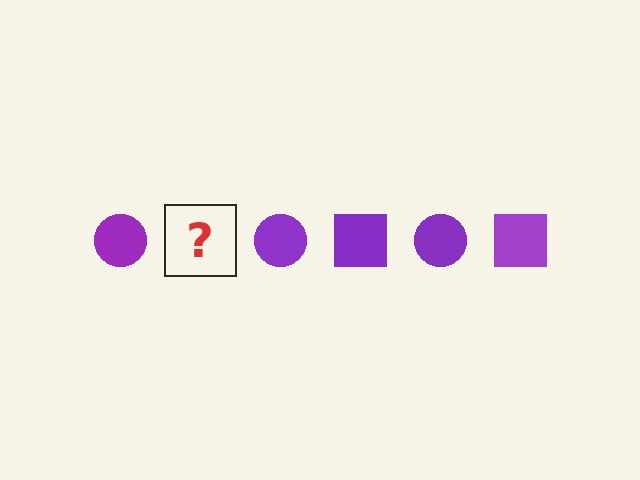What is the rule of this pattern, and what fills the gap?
The rule is that the pattern cycles through circle, square shapes in purple. The gap should be filled with a purple square.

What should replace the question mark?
The question mark should be replaced with a purple square.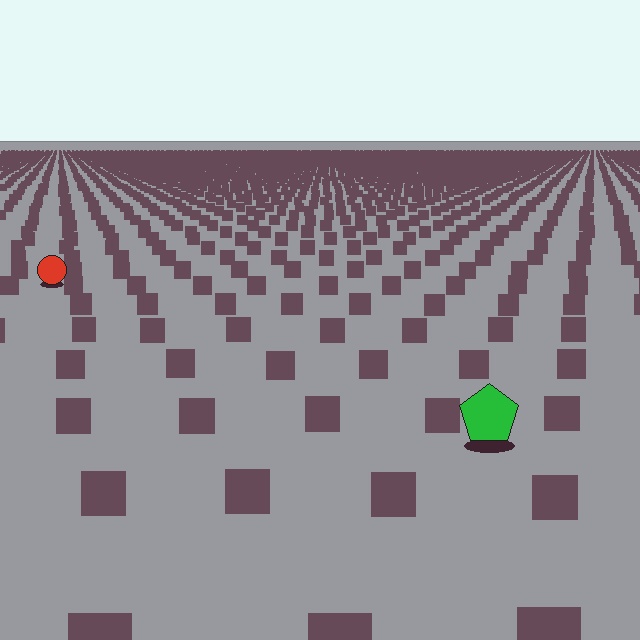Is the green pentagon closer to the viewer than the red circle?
Yes. The green pentagon is closer — you can tell from the texture gradient: the ground texture is coarser near it.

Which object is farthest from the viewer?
The red circle is farthest from the viewer. It appears smaller and the ground texture around it is denser.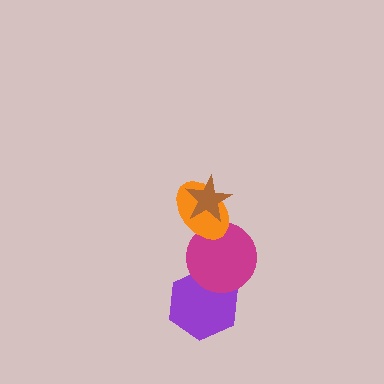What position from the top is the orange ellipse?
The orange ellipse is 2nd from the top.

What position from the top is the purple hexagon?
The purple hexagon is 4th from the top.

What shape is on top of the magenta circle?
The orange ellipse is on top of the magenta circle.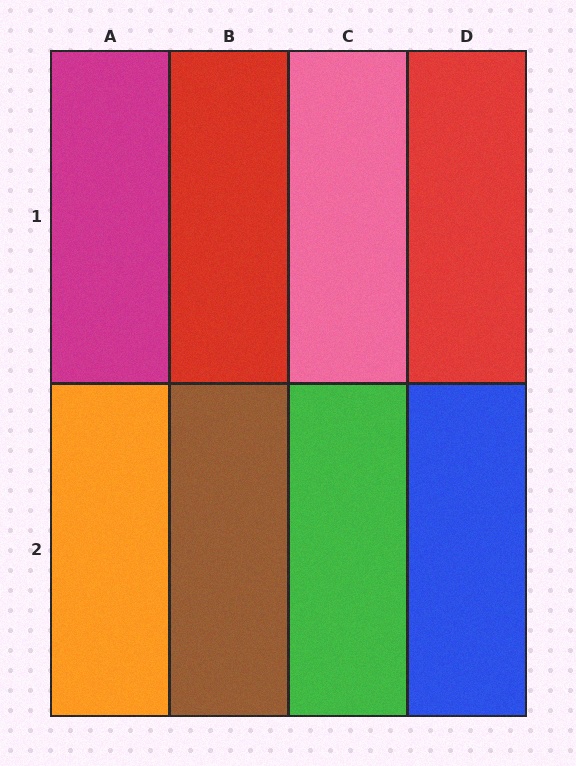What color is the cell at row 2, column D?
Blue.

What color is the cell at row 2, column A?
Orange.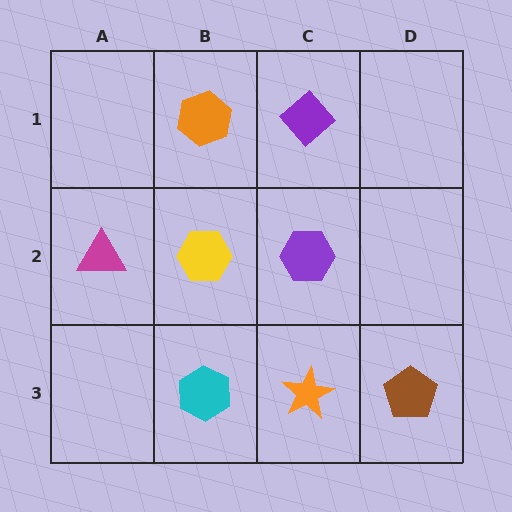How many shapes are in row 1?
2 shapes.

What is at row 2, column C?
A purple hexagon.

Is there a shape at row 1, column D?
No, that cell is empty.